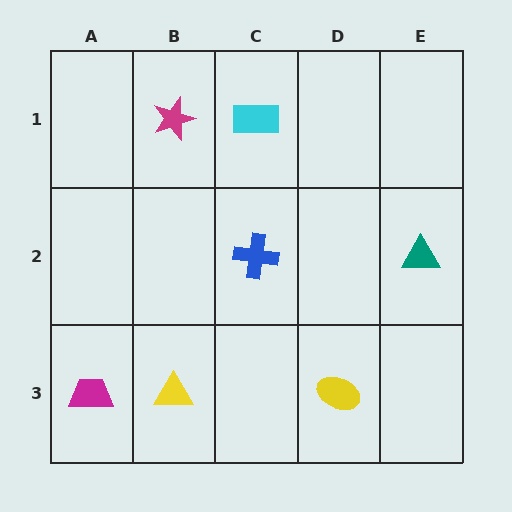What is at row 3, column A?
A magenta trapezoid.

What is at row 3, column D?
A yellow ellipse.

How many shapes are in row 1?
2 shapes.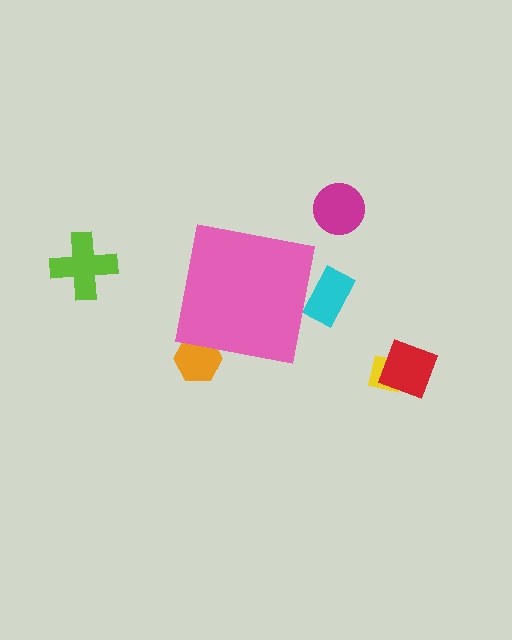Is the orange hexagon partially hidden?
Yes, the orange hexagon is partially hidden behind the pink square.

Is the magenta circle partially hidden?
No, the magenta circle is fully visible.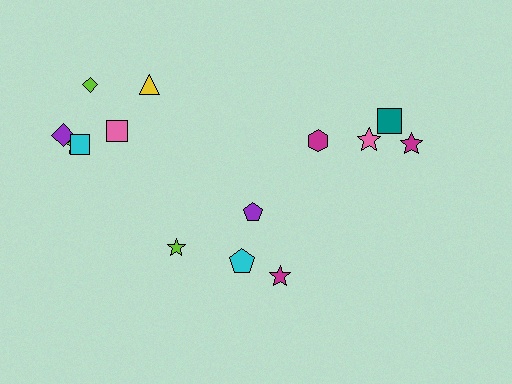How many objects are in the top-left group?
There are 6 objects.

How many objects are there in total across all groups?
There are 14 objects.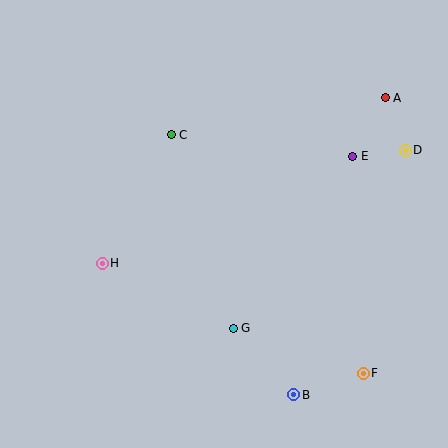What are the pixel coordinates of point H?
Point H is at (102, 263).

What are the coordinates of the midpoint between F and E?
The midpoint between F and E is at (358, 265).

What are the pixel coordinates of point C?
Point C is at (171, 135).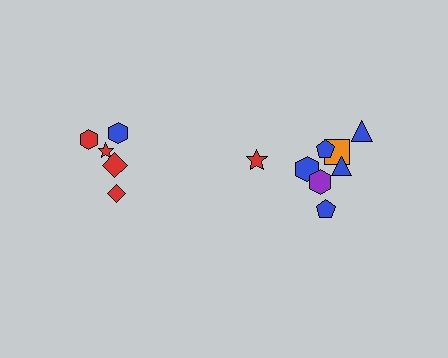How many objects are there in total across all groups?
There are 13 objects.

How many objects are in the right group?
There are 8 objects.